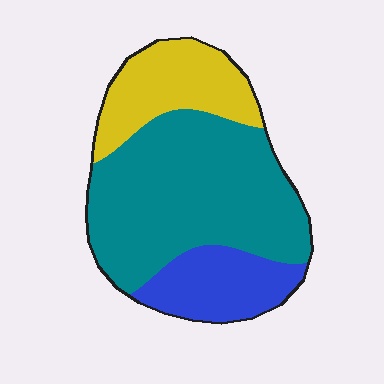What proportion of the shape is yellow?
Yellow takes up between a sixth and a third of the shape.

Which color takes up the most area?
Teal, at roughly 60%.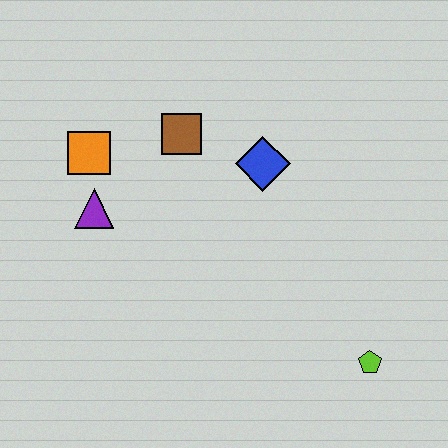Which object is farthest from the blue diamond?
The lime pentagon is farthest from the blue diamond.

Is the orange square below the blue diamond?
No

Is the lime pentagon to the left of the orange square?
No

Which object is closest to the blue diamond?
The brown square is closest to the blue diamond.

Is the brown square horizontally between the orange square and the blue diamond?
Yes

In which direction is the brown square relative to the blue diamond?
The brown square is to the left of the blue diamond.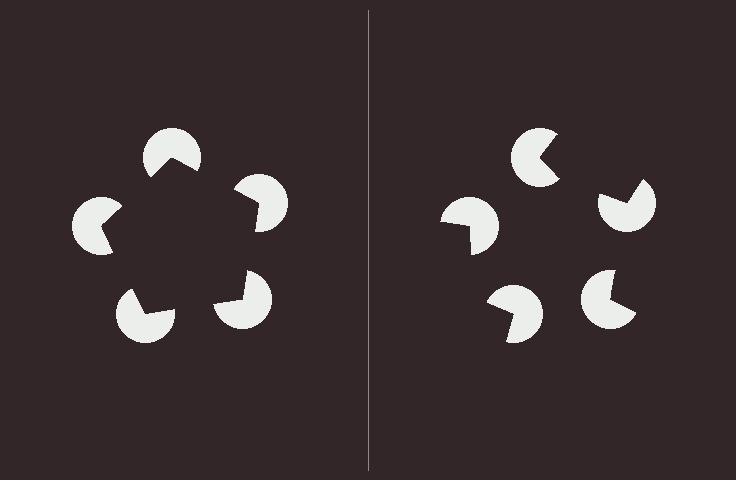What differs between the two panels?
The pac-man discs are positioned identically on both sides; only the wedge orientations differ. On the left they align to a pentagon; on the right they are misaligned.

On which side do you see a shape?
An illusory pentagon appears on the left side. On the right side the wedge cuts are rotated, so no coherent shape forms.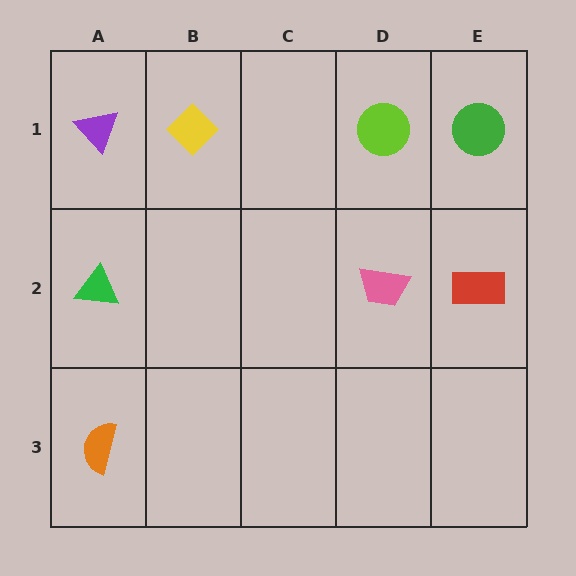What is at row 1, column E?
A green circle.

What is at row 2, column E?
A red rectangle.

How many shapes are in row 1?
4 shapes.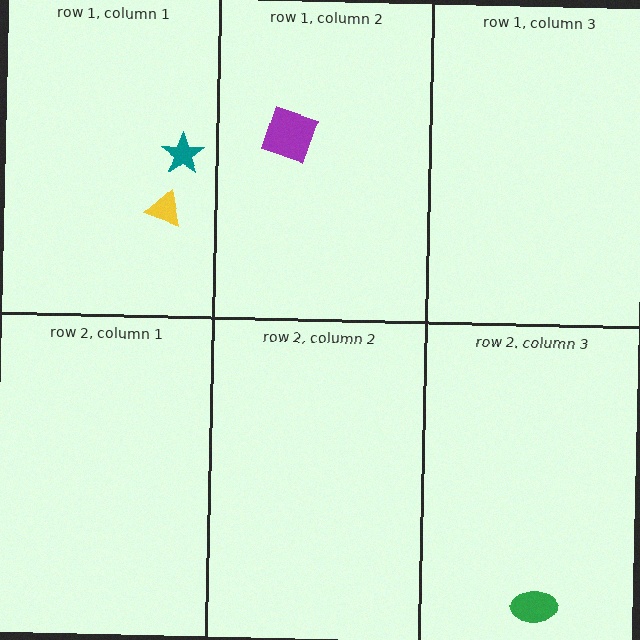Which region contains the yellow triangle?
The row 1, column 1 region.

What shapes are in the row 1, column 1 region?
The yellow triangle, the teal star.